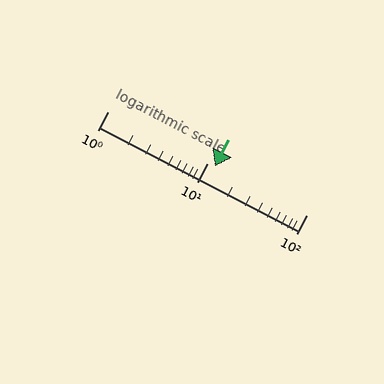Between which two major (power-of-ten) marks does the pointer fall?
The pointer is between 10 and 100.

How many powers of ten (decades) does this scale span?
The scale spans 2 decades, from 1 to 100.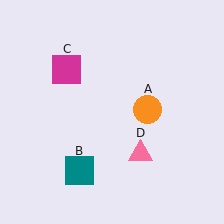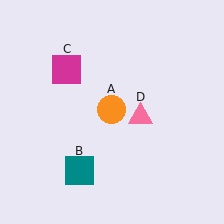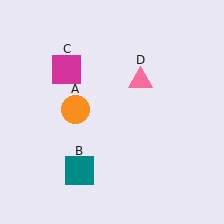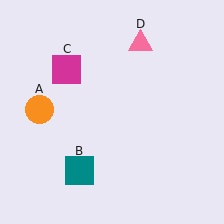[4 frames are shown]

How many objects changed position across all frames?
2 objects changed position: orange circle (object A), pink triangle (object D).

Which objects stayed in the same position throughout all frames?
Teal square (object B) and magenta square (object C) remained stationary.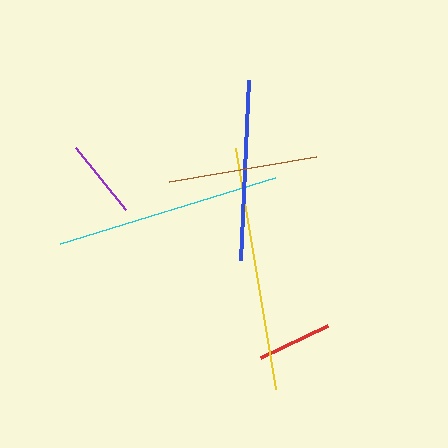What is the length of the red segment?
The red segment is approximately 75 pixels long.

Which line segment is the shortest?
The red line is the shortest at approximately 75 pixels.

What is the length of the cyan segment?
The cyan segment is approximately 226 pixels long.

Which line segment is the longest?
The yellow line is the longest at approximately 244 pixels.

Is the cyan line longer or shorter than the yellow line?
The yellow line is longer than the cyan line.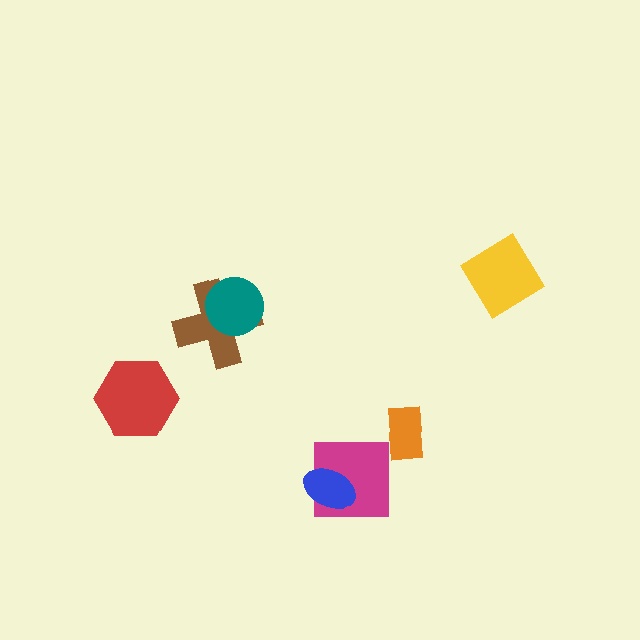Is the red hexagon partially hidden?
No, no other shape covers it.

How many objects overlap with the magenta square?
1 object overlaps with the magenta square.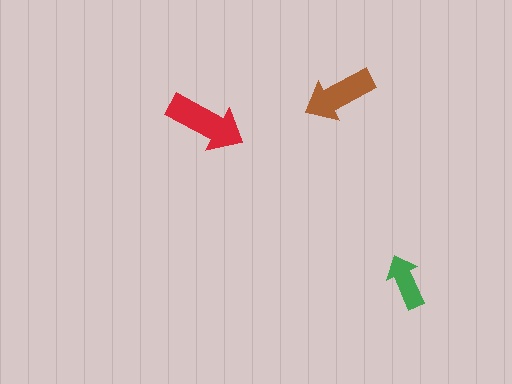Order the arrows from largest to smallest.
the red one, the brown one, the green one.